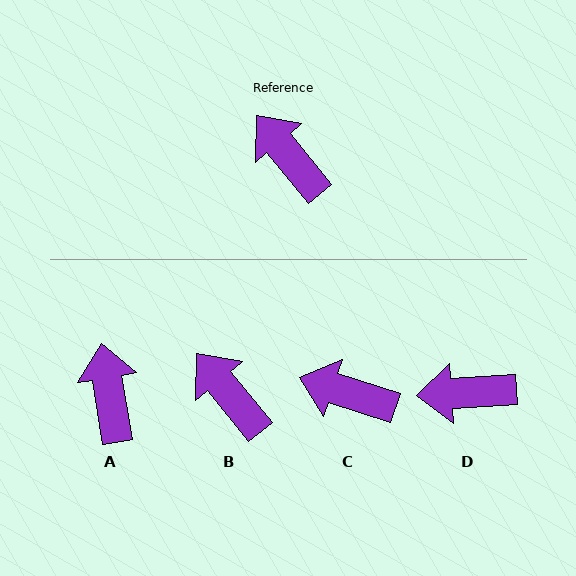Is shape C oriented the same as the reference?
No, it is off by about 33 degrees.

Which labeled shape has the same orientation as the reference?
B.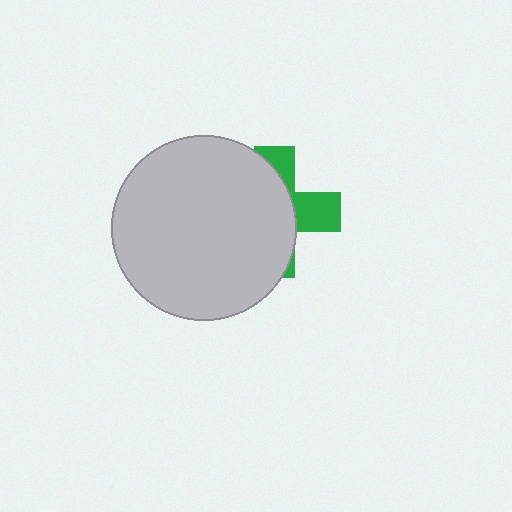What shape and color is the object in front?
The object in front is a light gray circle.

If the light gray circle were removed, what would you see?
You would see the complete green cross.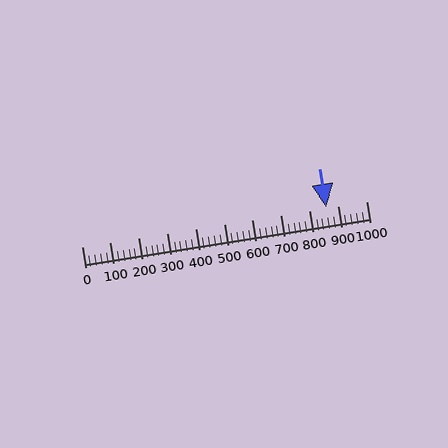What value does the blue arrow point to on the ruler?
The blue arrow points to approximately 860.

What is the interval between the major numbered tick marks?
The major tick marks are spaced 100 units apart.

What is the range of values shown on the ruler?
The ruler shows values from 0 to 1000.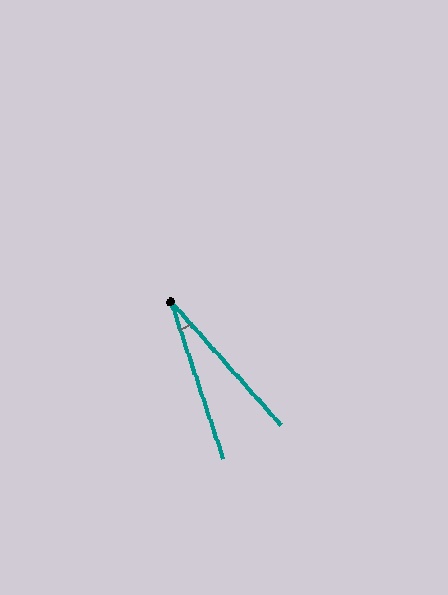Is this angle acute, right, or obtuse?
It is acute.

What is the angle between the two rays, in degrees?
Approximately 23 degrees.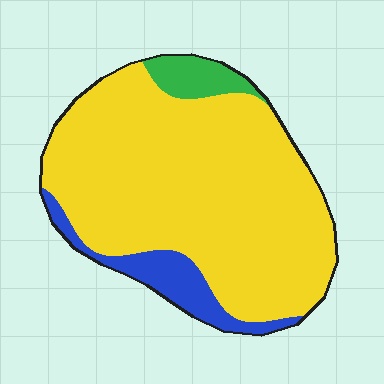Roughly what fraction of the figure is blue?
Blue covers roughly 10% of the figure.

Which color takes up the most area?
Yellow, at roughly 85%.